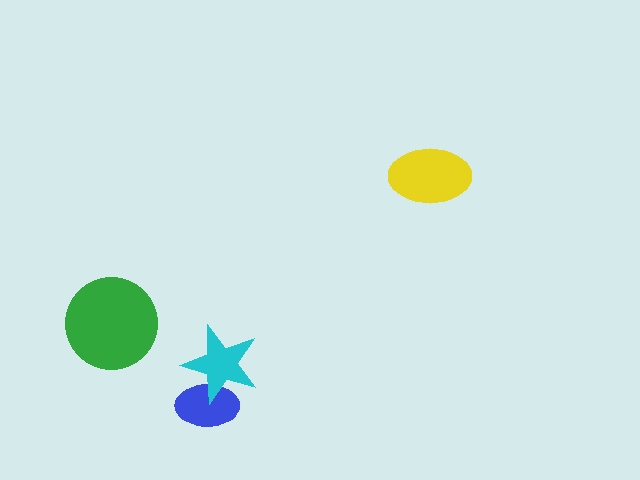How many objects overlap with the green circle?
0 objects overlap with the green circle.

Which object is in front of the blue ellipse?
The cyan star is in front of the blue ellipse.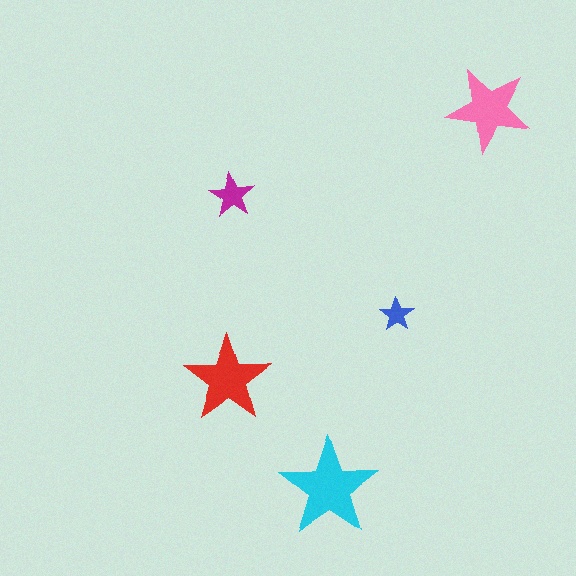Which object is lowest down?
The cyan star is bottommost.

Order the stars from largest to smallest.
the cyan one, the red one, the pink one, the magenta one, the blue one.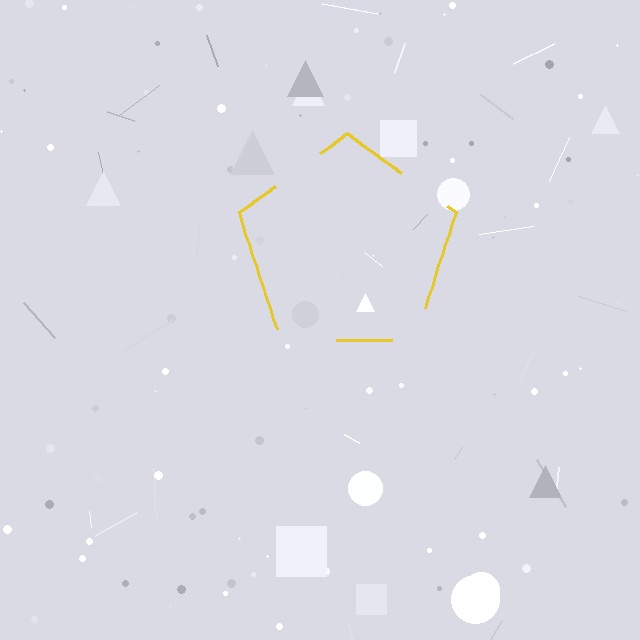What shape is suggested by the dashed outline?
The dashed outline suggests a pentagon.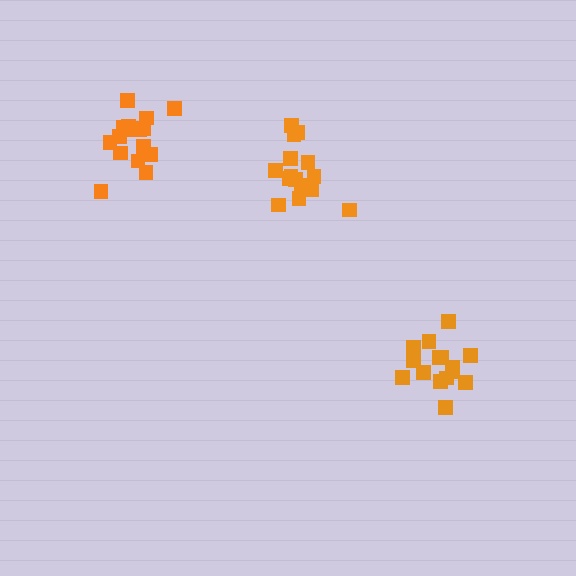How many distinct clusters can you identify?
There are 3 distinct clusters.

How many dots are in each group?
Group 1: 15 dots, Group 2: 16 dots, Group 3: 15 dots (46 total).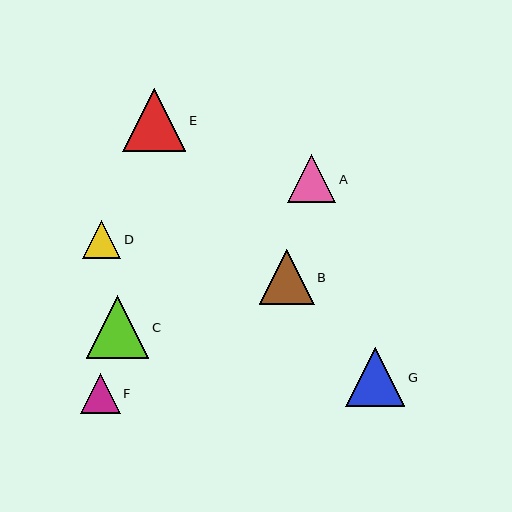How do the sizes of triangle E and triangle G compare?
Triangle E and triangle G are approximately the same size.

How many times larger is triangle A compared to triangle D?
Triangle A is approximately 1.3 times the size of triangle D.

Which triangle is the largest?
Triangle E is the largest with a size of approximately 63 pixels.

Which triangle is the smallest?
Triangle D is the smallest with a size of approximately 38 pixels.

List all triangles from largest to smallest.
From largest to smallest: E, C, G, B, A, F, D.